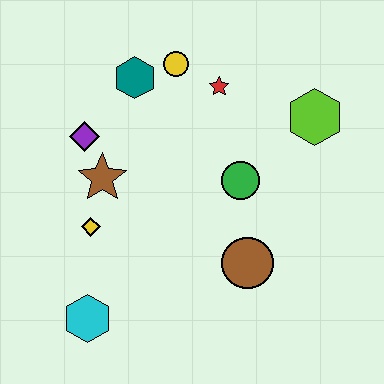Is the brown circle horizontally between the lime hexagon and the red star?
Yes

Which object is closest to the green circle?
The brown circle is closest to the green circle.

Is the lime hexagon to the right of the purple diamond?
Yes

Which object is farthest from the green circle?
The cyan hexagon is farthest from the green circle.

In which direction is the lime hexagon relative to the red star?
The lime hexagon is to the right of the red star.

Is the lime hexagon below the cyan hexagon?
No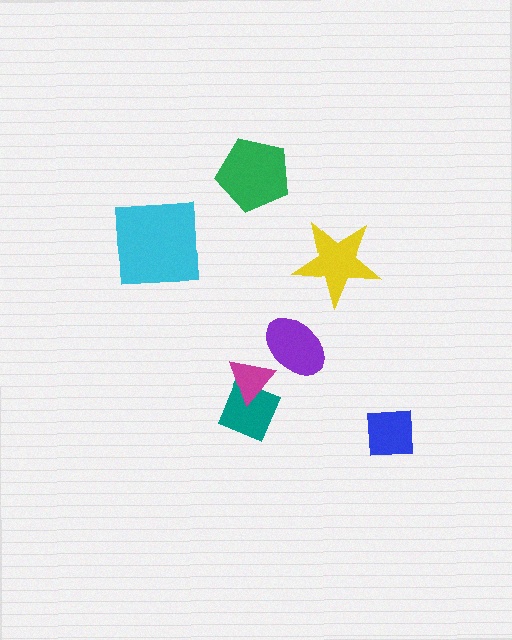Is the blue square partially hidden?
No, no other shape covers it.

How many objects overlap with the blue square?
0 objects overlap with the blue square.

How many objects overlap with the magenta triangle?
2 objects overlap with the magenta triangle.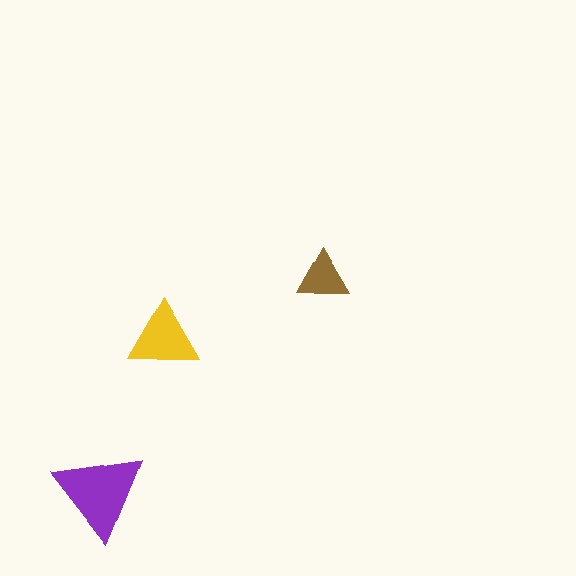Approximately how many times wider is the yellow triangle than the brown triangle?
About 1.5 times wider.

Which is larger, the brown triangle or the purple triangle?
The purple one.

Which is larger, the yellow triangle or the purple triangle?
The purple one.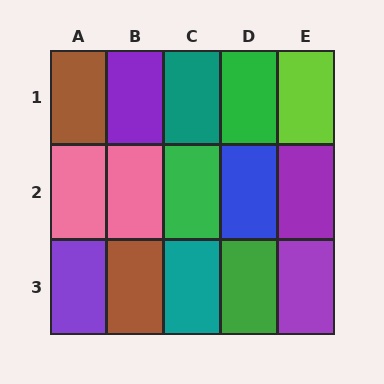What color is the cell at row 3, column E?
Purple.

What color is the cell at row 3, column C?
Teal.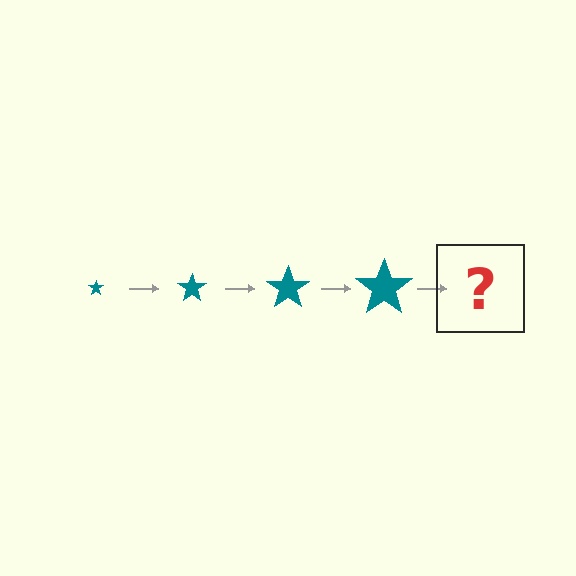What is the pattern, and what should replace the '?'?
The pattern is that the star gets progressively larger each step. The '?' should be a teal star, larger than the previous one.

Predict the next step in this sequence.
The next step is a teal star, larger than the previous one.